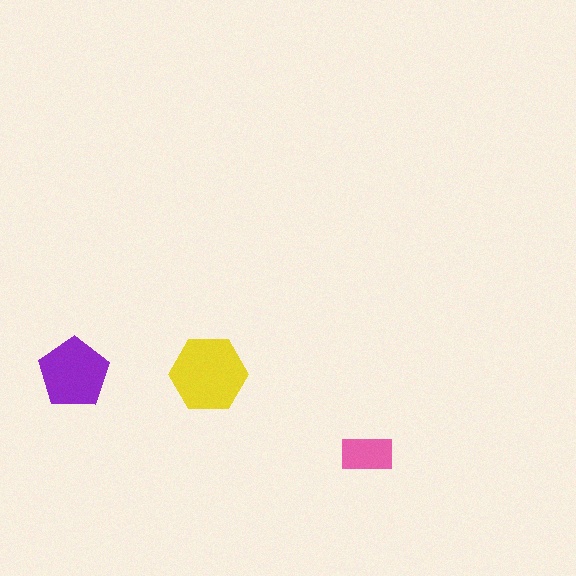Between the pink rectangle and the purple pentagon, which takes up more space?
The purple pentagon.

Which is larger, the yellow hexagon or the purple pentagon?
The yellow hexagon.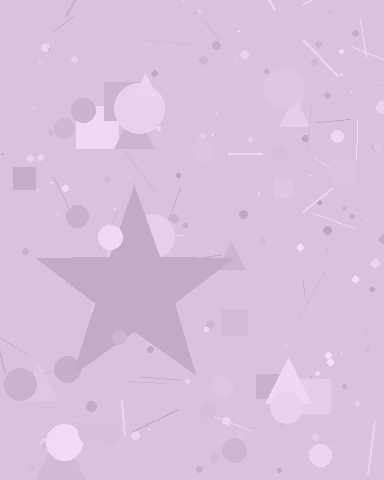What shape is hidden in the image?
A star is hidden in the image.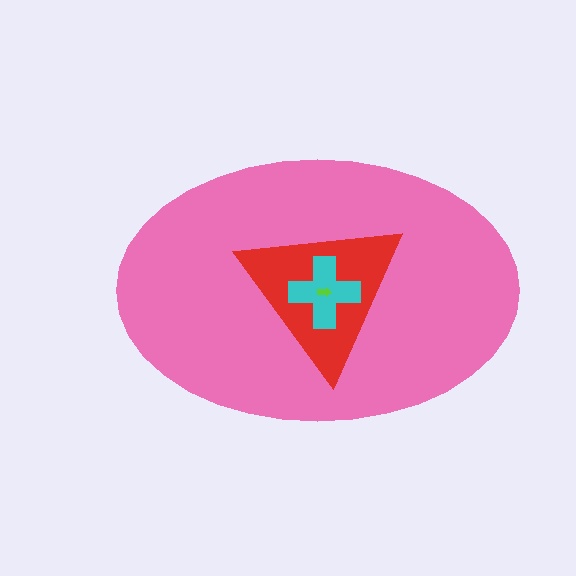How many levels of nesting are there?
4.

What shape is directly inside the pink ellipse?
The red triangle.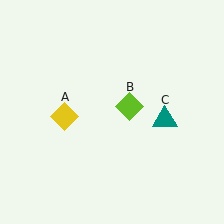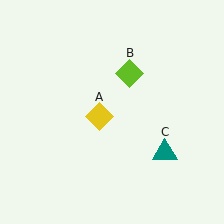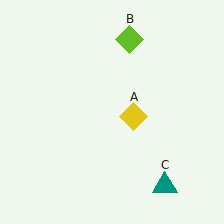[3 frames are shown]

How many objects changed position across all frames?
3 objects changed position: yellow diamond (object A), lime diamond (object B), teal triangle (object C).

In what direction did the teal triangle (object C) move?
The teal triangle (object C) moved down.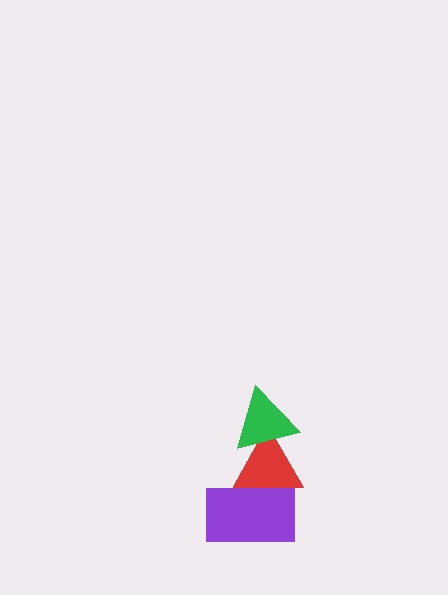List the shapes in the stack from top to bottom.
From top to bottom: the green triangle, the red triangle, the purple rectangle.